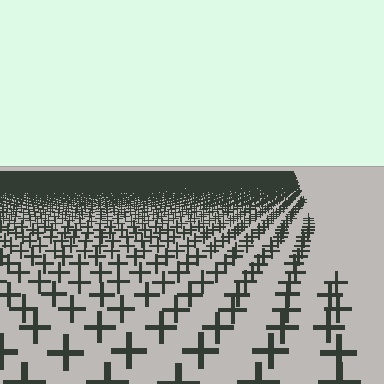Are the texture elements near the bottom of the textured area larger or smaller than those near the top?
Larger. Near the bottom, elements are closer to the viewer and appear at a bigger on-screen size.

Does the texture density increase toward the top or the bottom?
Density increases toward the top.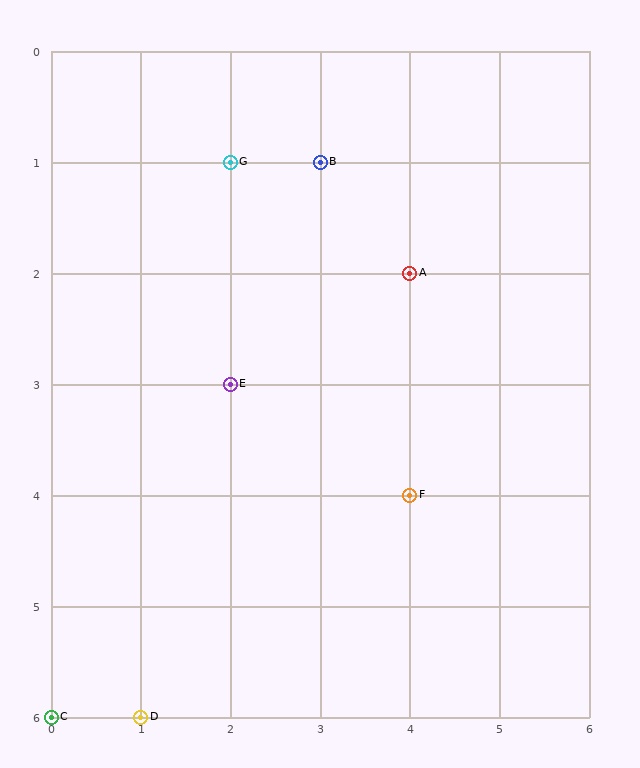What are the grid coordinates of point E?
Point E is at grid coordinates (2, 3).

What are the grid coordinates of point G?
Point G is at grid coordinates (2, 1).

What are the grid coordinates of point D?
Point D is at grid coordinates (1, 6).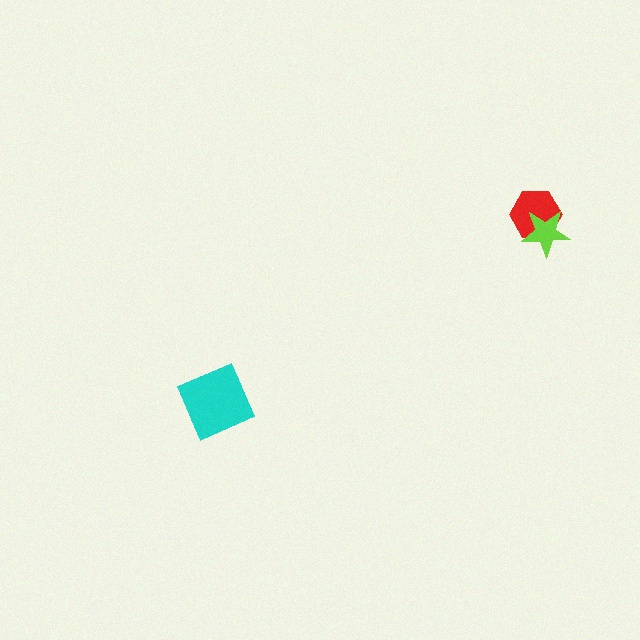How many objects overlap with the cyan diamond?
0 objects overlap with the cyan diamond.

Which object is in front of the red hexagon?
The lime star is in front of the red hexagon.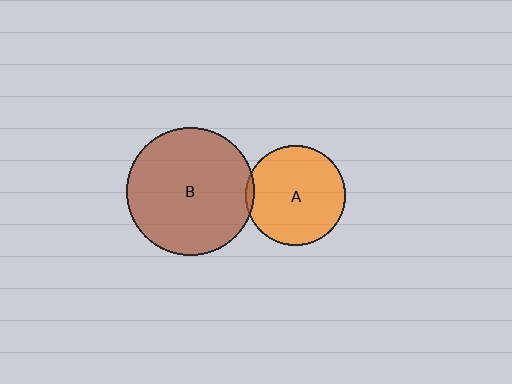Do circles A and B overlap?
Yes.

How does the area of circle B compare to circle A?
Approximately 1.6 times.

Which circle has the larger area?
Circle B (brown).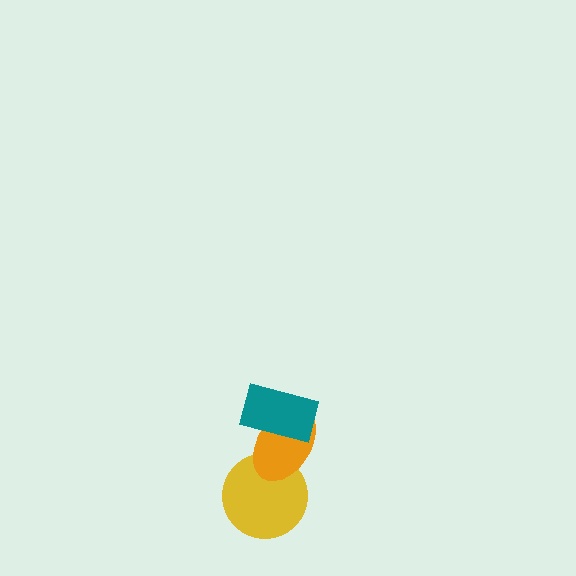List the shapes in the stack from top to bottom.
From top to bottom: the teal rectangle, the orange ellipse, the yellow circle.